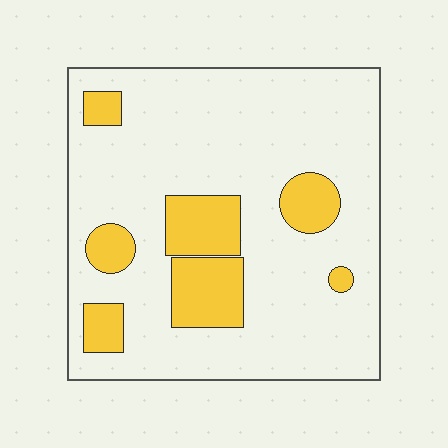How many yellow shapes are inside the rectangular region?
7.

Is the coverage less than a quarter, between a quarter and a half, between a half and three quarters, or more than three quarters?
Less than a quarter.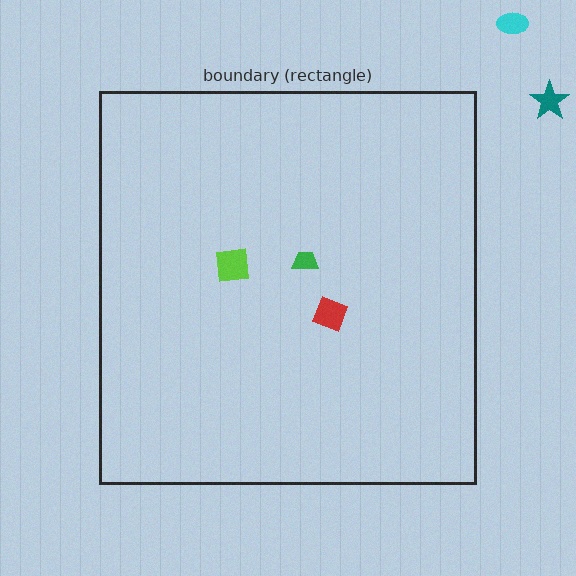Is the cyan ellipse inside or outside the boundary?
Outside.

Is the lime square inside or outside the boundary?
Inside.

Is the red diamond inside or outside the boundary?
Inside.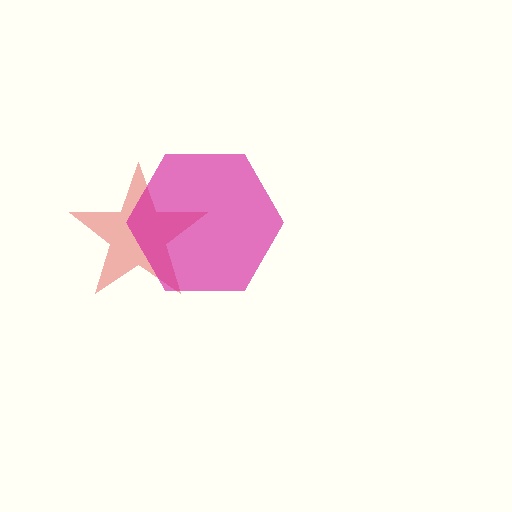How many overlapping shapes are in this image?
There are 2 overlapping shapes in the image.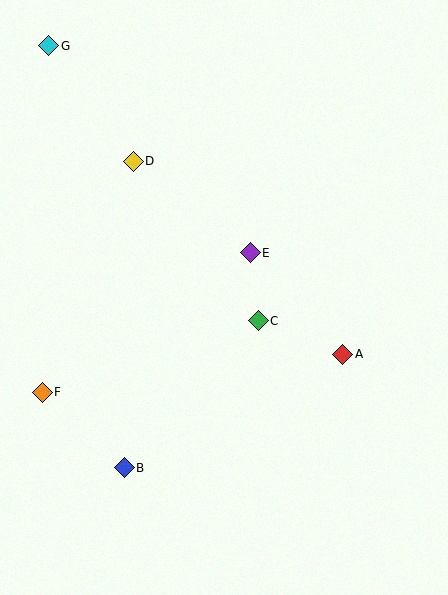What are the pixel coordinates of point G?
Point G is at (49, 46).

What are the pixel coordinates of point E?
Point E is at (250, 253).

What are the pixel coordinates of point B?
Point B is at (124, 468).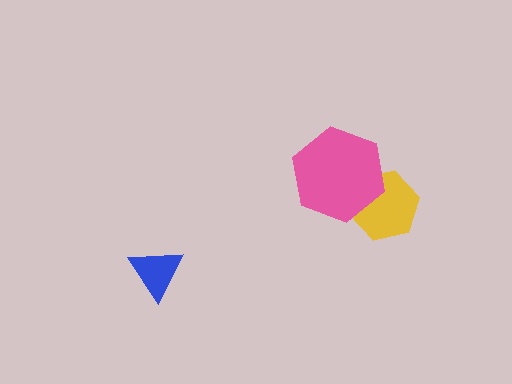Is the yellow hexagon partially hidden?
Yes, it is partially covered by another shape.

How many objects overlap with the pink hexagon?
1 object overlaps with the pink hexagon.